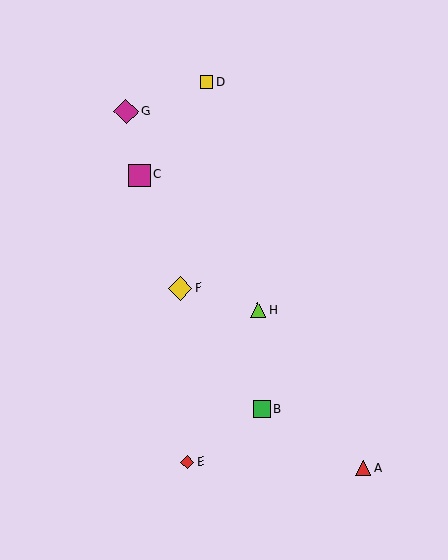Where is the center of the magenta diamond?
The center of the magenta diamond is at (126, 111).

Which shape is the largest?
The magenta diamond (labeled G) is the largest.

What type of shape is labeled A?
Shape A is a red triangle.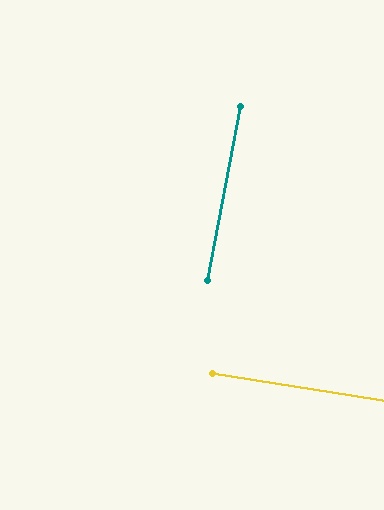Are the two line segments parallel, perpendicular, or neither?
Perpendicular — they meet at approximately 88°.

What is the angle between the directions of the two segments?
Approximately 88 degrees.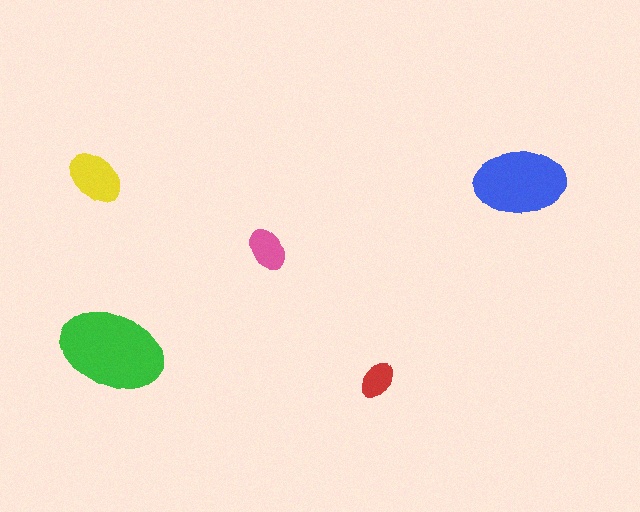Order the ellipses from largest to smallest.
the green one, the blue one, the yellow one, the pink one, the red one.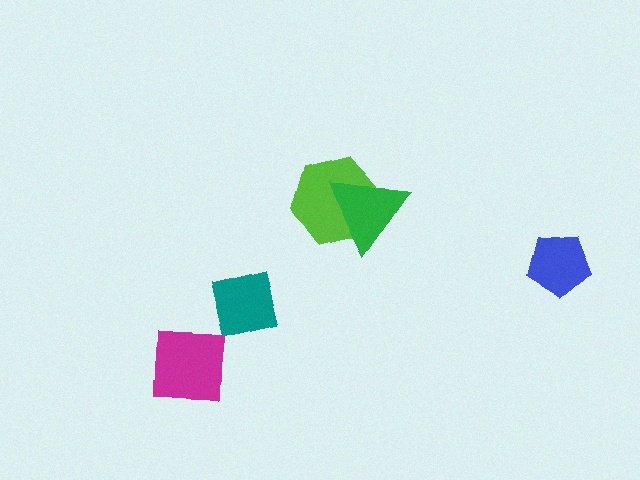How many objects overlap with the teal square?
0 objects overlap with the teal square.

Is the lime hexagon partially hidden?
Yes, it is partially covered by another shape.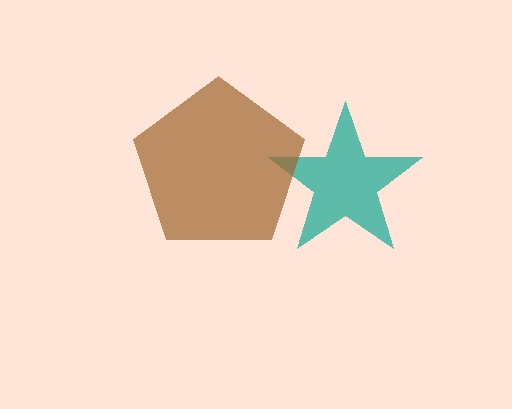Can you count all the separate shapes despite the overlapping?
Yes, there are 2 separate shapes.